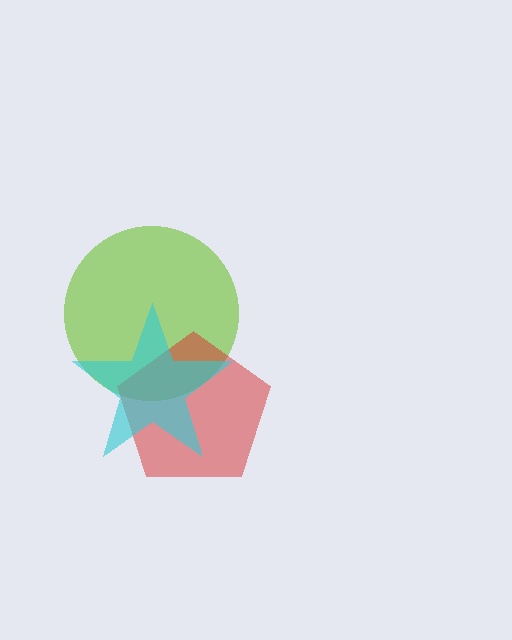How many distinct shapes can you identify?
There are 3 distinct shapes: a lime circle, a red pentagon, a cyan star.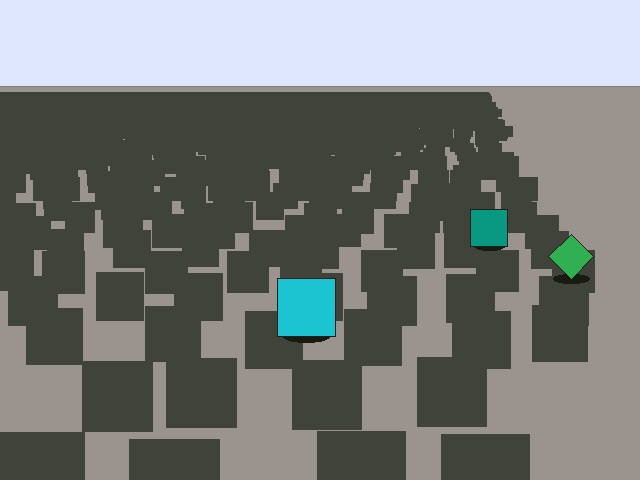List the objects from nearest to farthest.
From nearest to farthest: the cyan square, the green diamond, the teal square.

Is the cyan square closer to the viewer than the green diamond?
Yes. The cyan square is closer — you can tell from the texture gradient: the ground texture is coarser near it.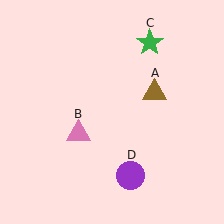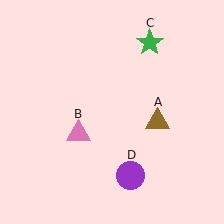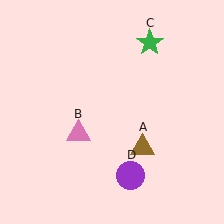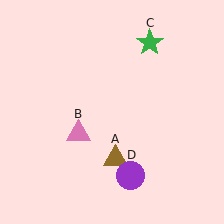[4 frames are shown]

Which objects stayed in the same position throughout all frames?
Pink triangle (object B) and green star (object C) and purple circle (object D) remained stationary.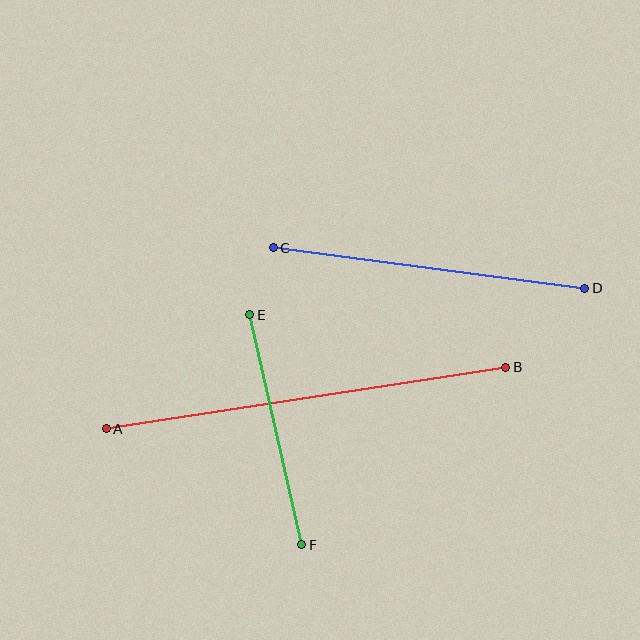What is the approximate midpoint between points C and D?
The midpoint is at approximately (429, 268) pixels.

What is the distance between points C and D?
The distance is approximately 314 pixels.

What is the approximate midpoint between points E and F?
The midpoint is at approximately (276, 430) pixels.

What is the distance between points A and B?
The distance is approximately 404 pixels.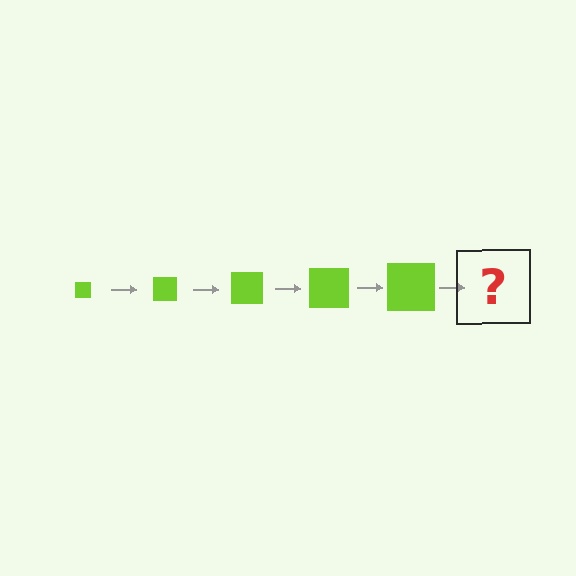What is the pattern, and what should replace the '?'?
The pattern is that the square gets progressively larger each step. The '?' should be a lime square, larger than the previous one.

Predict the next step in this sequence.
The next step is a lime square, larger than the previous one.